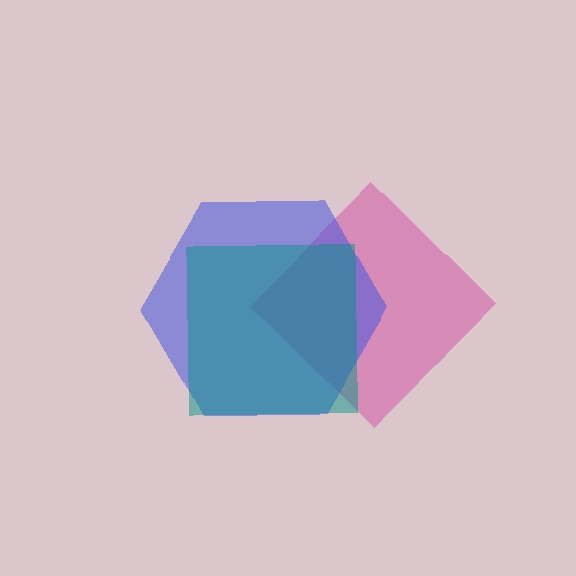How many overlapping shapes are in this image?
There are 3 overlapping shapes in the image.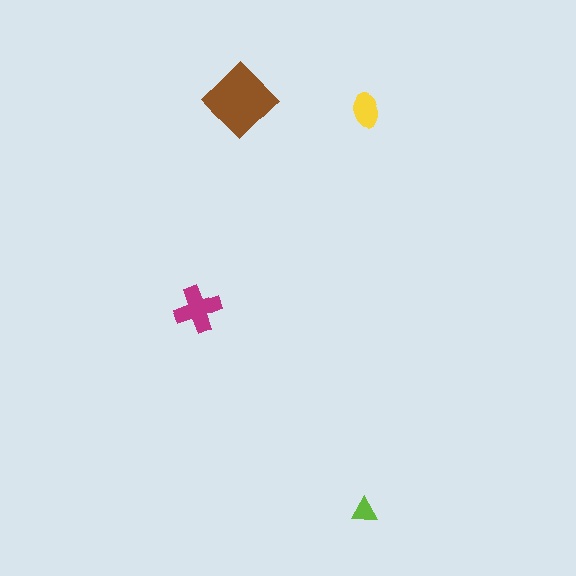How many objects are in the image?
There are 4 objects in the image.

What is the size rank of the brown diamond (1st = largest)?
1st.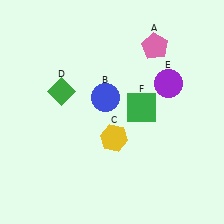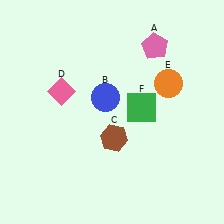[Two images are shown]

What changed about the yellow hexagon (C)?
In Image 1, C is yellow. In Image 2, it changed to brown.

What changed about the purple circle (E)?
In Image 1, E is purple. In Image 2, it changed to orange.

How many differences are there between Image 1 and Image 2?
There are 3 differences between the two images.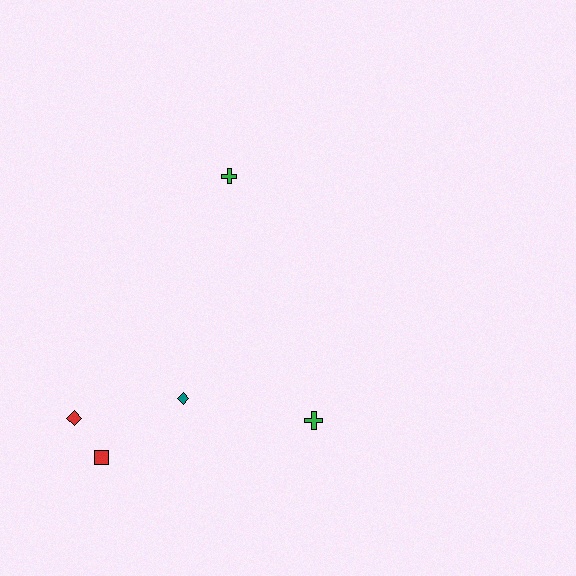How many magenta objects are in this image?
There are no magenta objects.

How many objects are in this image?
There are 5 objects.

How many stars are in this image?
There are no stars.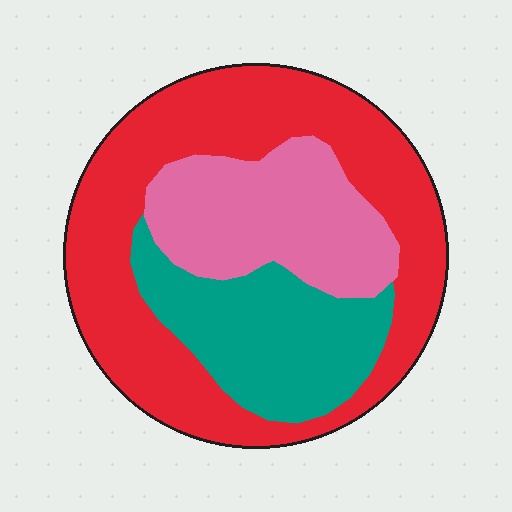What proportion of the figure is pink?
Pink takes up about one quarter (1/4) of the figure.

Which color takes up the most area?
Red, at roughly 50%.